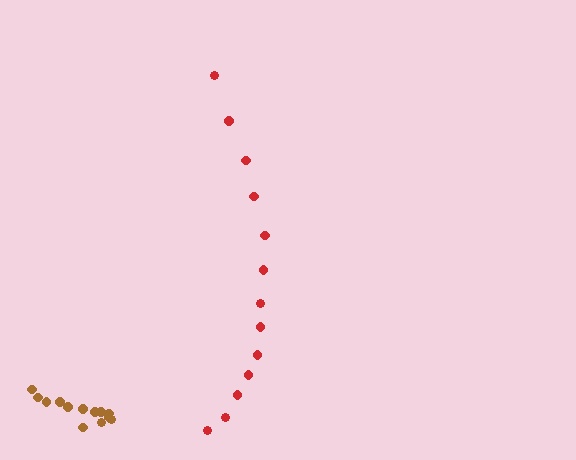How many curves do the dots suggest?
There are 2 distinct paths.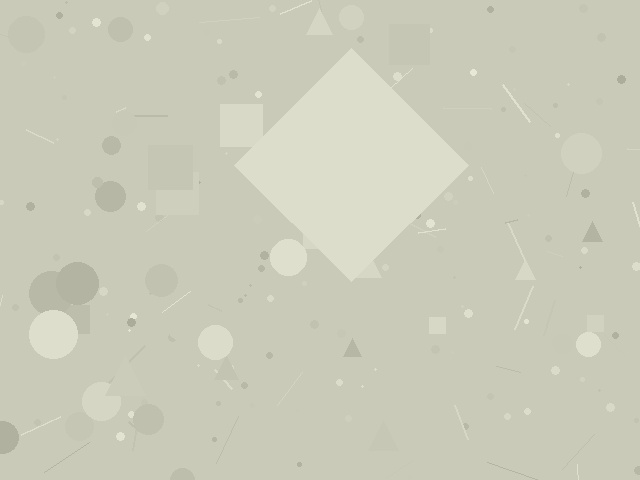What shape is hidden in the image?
A diamond is hidden in the image.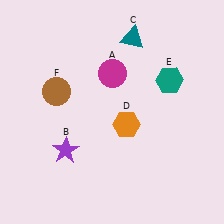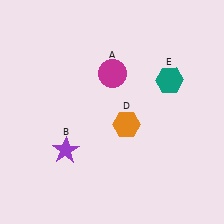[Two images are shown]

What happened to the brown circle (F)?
The brown circle (F) was removed in Image 2. It was in the top-left area of Image 1.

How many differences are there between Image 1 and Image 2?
There are 2 differences between the two images.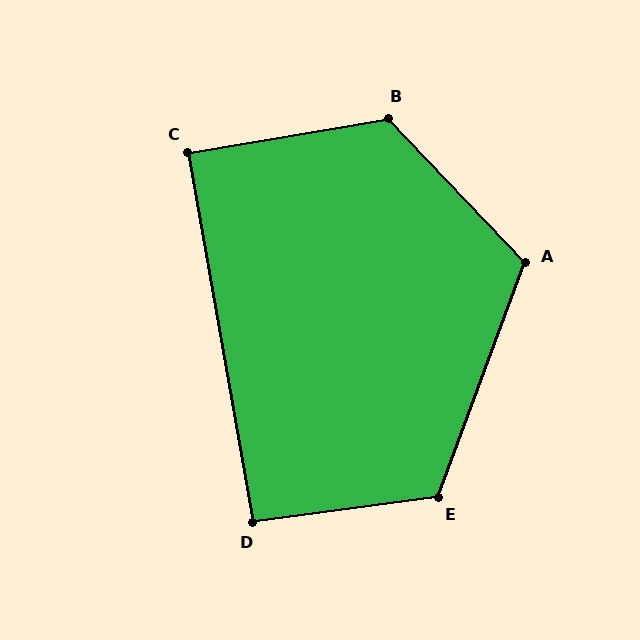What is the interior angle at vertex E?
Approximately 118 degrees (obtuse).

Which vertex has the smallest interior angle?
C, at approximately 90 degrees.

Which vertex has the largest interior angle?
B, at approximately 124 degrees.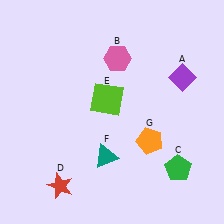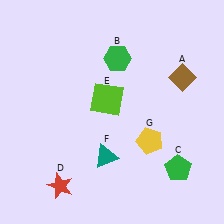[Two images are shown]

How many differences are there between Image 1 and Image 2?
There are 3 differences between the two images.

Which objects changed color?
A changed from purple to brown. B changed from pink to green. G changed from orange to yellow.